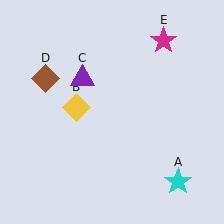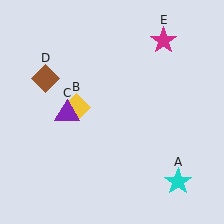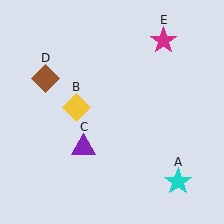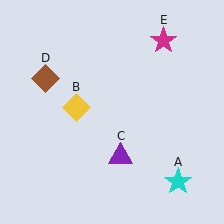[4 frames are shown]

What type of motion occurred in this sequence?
The purple triangle (object C) rotated counterclockwise around the center of the scene.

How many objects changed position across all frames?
1 object changed position: purple triangle (object C).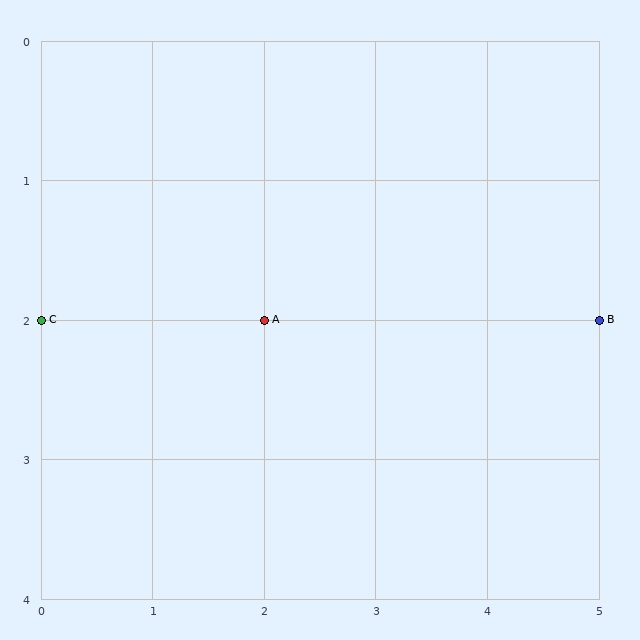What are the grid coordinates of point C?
Point C is at grid coordinates (0, 2).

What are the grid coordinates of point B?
Point B is at grid coordinates (5, 2).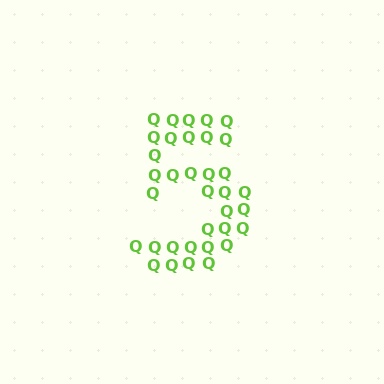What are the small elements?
The small elements are letter Q's.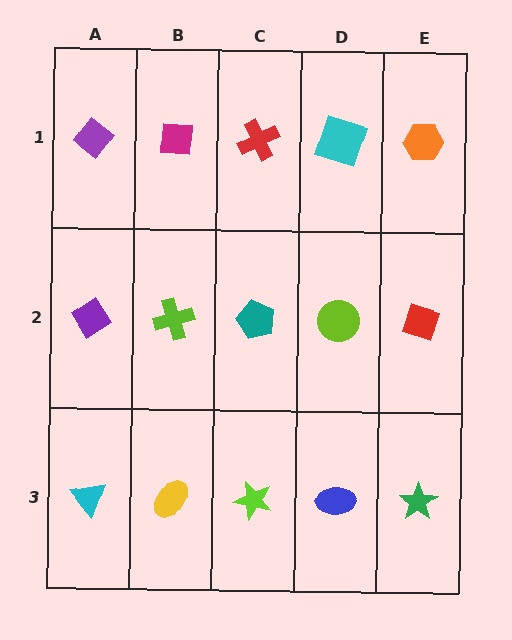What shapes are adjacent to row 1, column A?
A purple diamond (row 2, column A), a magenta square (row 1, column B).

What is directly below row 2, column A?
A cyan triangle.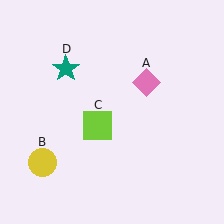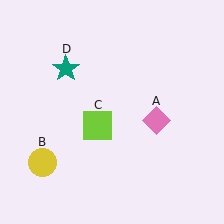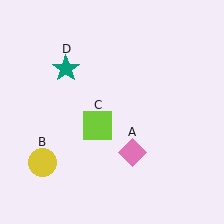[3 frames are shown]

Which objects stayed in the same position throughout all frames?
Yellow circle (object B) and lime square (object C) and teal star (object D) remained stationary.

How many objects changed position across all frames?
1 object changed position: pink diamond (object A).